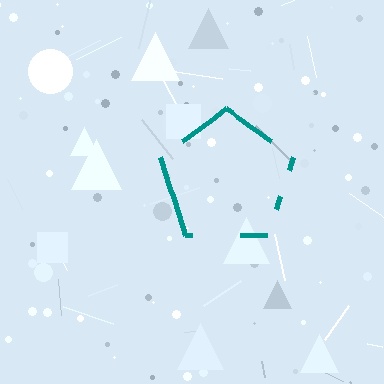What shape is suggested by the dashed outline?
The dashed outline suggests a pentagon.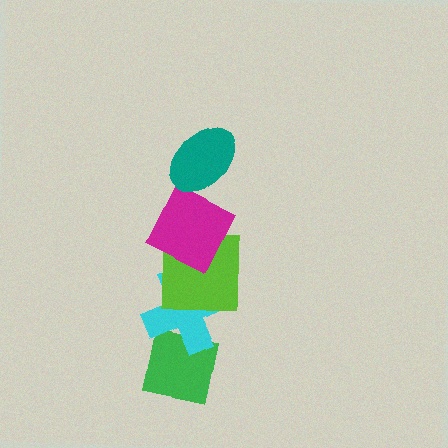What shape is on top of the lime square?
The magenta square is on top of the lime square.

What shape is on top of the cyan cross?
The lime square is on top of the cyan cross.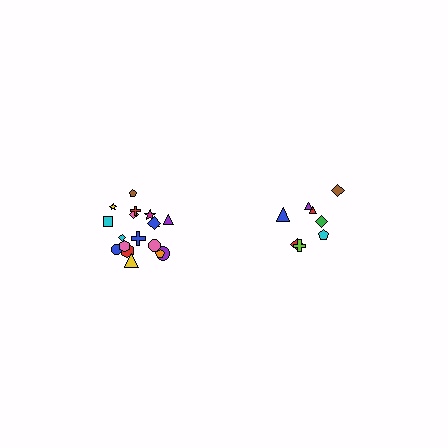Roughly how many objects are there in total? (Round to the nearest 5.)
Roughly 25 objects in total.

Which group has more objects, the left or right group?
The left group.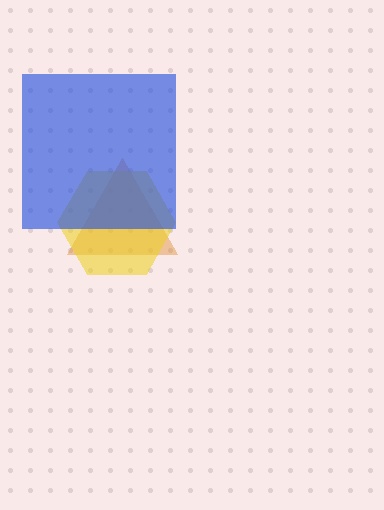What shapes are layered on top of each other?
The layered shapes are: an orange triangle, a yellow hexagon, a blue square.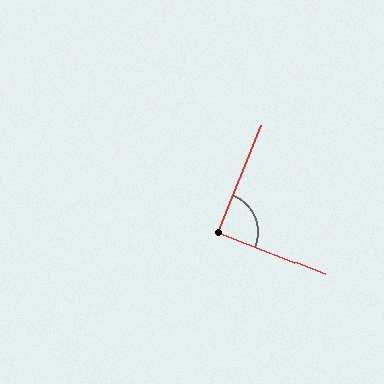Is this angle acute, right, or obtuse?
It is approximately a right angle.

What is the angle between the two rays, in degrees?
Approximately 90 degrees.